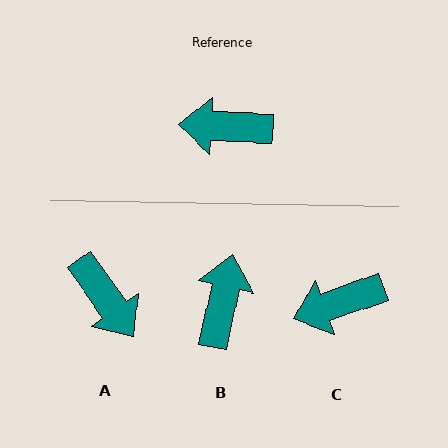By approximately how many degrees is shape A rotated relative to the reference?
Approximately 128 degrees counter-clockwise.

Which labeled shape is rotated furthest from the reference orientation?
A, about 128 degrees away.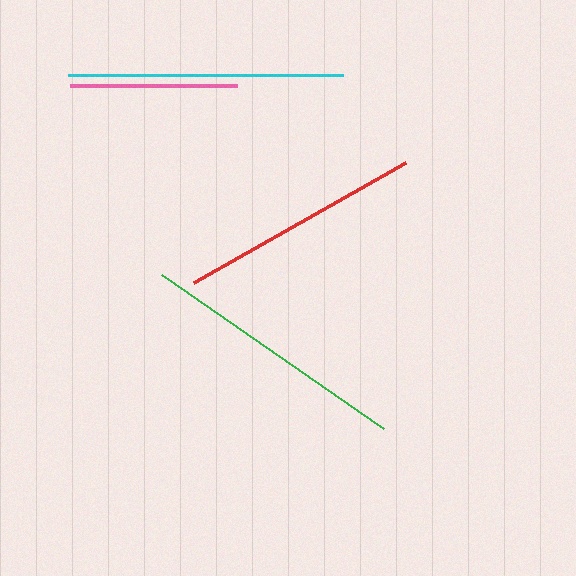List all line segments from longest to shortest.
From longest to shortest: cyan, green, red, pink.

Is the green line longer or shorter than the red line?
The green line is longer than the red line.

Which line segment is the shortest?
The pink line is the shortest at approximately 168 pixels.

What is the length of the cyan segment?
The cyan segment is approximately 276 pixels long.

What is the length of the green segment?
The green segment is approximately 270 pixels long.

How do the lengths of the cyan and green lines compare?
The cyan and green lines are approximately the same length.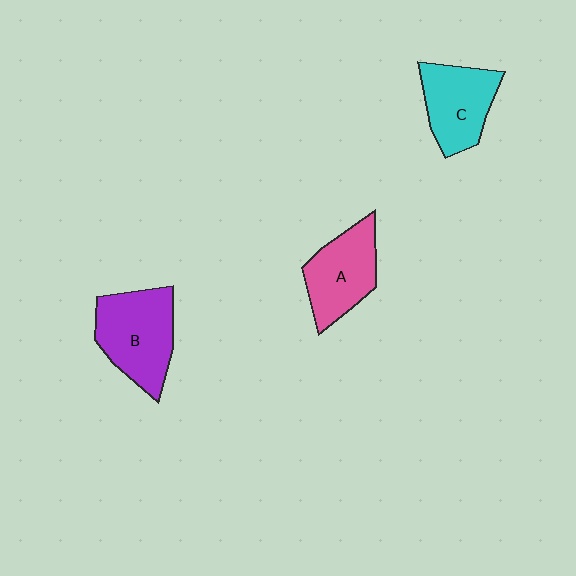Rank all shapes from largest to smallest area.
From largest to smallest: B (purple), A (pink), C (cyan).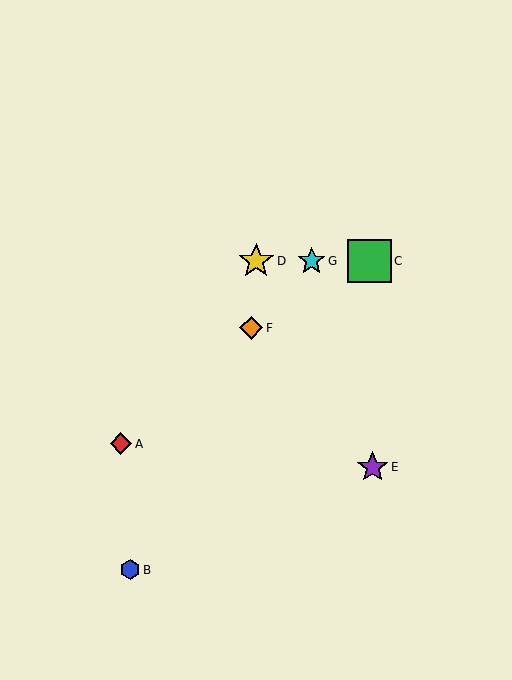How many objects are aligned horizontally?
3 objects (C, D, G) are aligned horizontally.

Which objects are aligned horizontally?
Objects C, D, G are aligned horizontally.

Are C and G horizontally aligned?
Yes, both are at y≈261.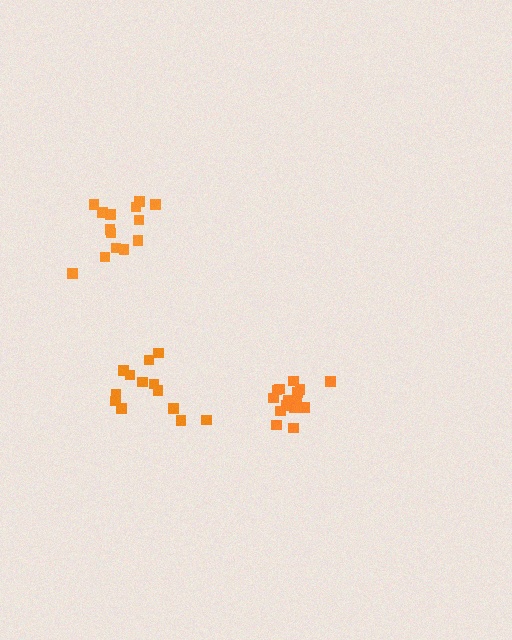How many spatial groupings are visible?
There are 3 spatial groupings.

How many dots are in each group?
Group 1: 15 dots, Group 2: 14 dots, Group 3: 13 dots (42 total).